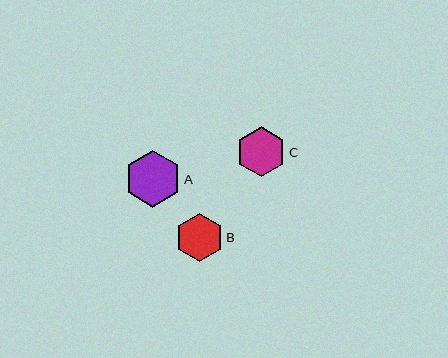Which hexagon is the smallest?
Hexagon B is the smallest with a size of approximately 48 pixels.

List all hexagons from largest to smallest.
From largest to smallest: A, C, B.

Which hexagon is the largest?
Hexagon A is the largest with a size of approximately 57 pixels.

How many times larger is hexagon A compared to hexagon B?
Hexagon A is approximately 1.2 times the size of hexagon B.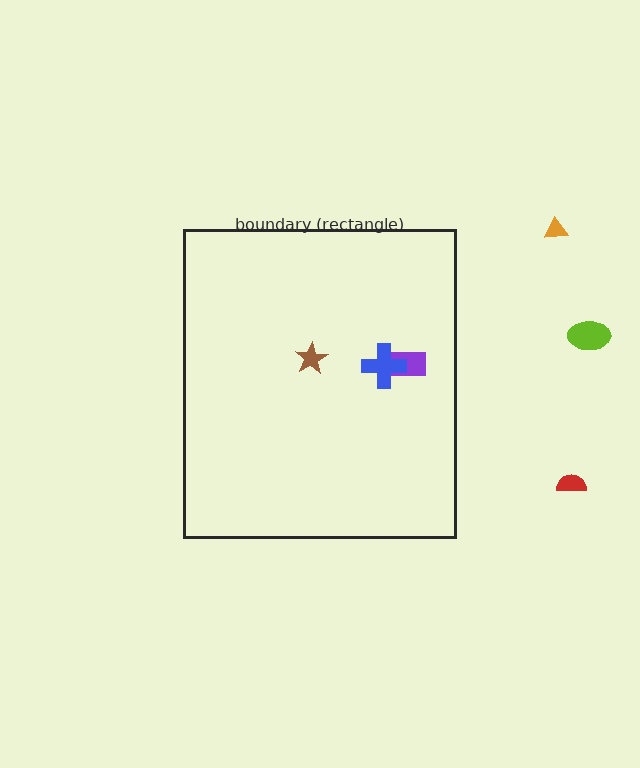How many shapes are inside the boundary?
3 inside, 3 outside.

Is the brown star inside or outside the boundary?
Inside.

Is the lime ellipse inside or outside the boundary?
Outside.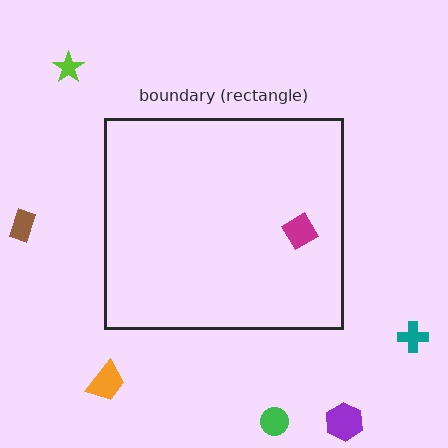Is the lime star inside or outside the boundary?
Outside.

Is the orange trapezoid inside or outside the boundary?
Outside.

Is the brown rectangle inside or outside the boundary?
Outside.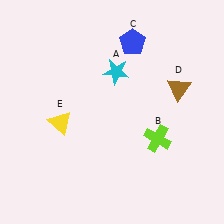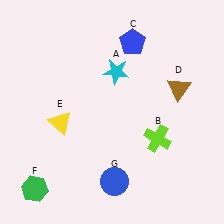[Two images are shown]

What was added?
A green hexagon (F), a blue circle (G) were added in Image 2.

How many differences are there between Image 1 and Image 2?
There are 2 differences between the two images.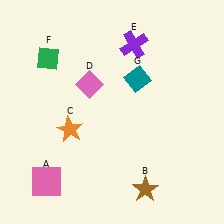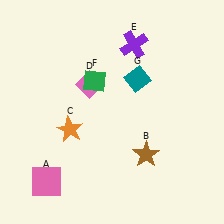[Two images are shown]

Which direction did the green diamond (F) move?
The green diamond (F) moved right.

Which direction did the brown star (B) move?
The brown star (B) moved up.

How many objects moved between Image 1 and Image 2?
2 objects moved between the two images.